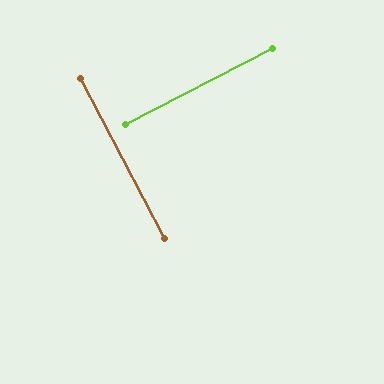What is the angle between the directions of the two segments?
Approximately 90 degrees.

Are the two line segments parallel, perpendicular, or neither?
Perpendicular — they meet at approximately 90°.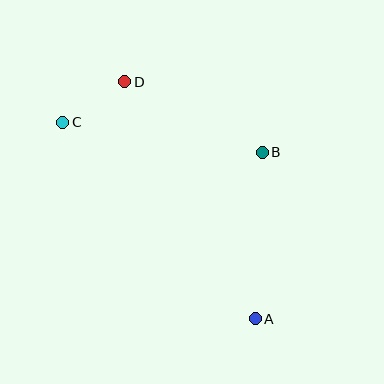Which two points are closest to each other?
Points C and D are closest to each other.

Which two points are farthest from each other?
Points A and C are farthest from each other.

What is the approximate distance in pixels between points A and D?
The distance between A and D is approximately 271 pixels.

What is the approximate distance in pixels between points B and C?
The distance between B and C is approximately 201 pixels.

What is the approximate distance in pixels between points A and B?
The distance between A and B is approximately 167 pixels.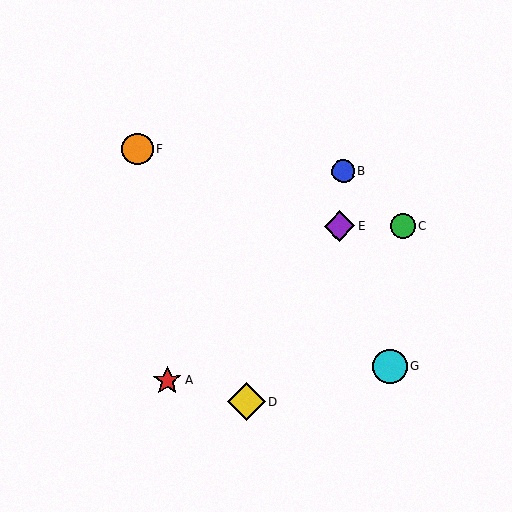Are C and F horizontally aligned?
No, C is at y≈226 and F is at y≈148.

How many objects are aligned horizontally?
2 objects (C, E) are aligned horizontally.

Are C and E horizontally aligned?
Yes, both are at y≈226.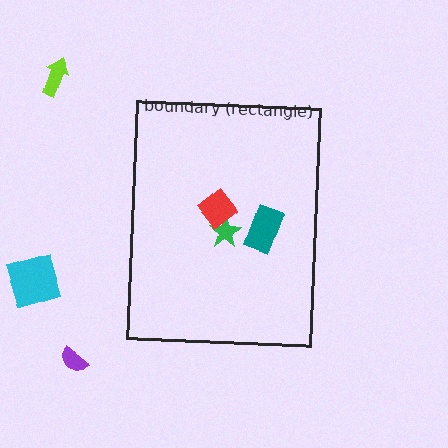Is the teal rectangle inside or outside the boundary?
Inside.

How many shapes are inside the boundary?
3 inside, 3 outside.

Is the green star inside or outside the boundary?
Inside.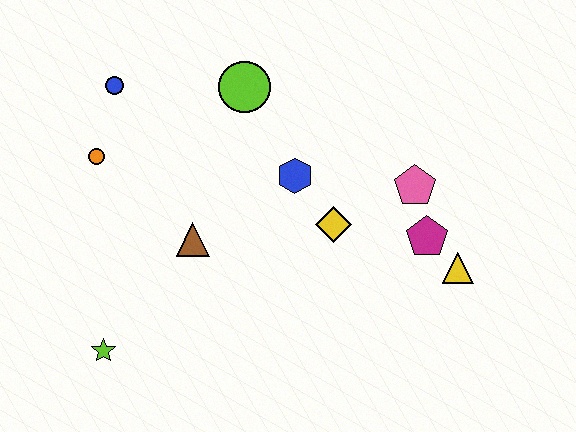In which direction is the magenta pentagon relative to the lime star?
The magenta pentagon is to the right of the lime star.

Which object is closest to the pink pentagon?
The magenta pentagon is closest to the pink pentagon.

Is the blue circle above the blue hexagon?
Yes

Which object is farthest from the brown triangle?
The yellow triangle is farthest from the brown triangle.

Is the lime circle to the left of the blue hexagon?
Yes